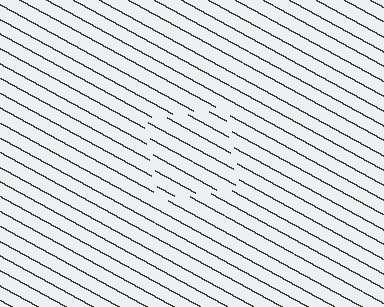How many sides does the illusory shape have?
4 sides — the line-ends trace a square.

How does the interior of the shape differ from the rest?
The interior of the shape contains the same grating, shifted by half a period — the contour is defined by the phase discontinuity where line-ends from the inner and outer gratings abut.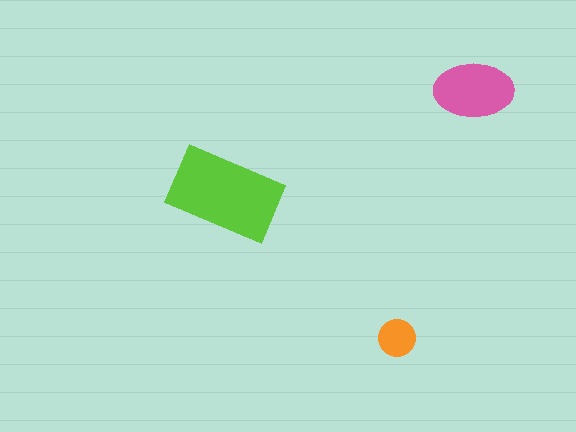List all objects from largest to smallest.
The lime rectangle, the pink ellipse, the orange circle.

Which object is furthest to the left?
The lime rectangle is leftmost.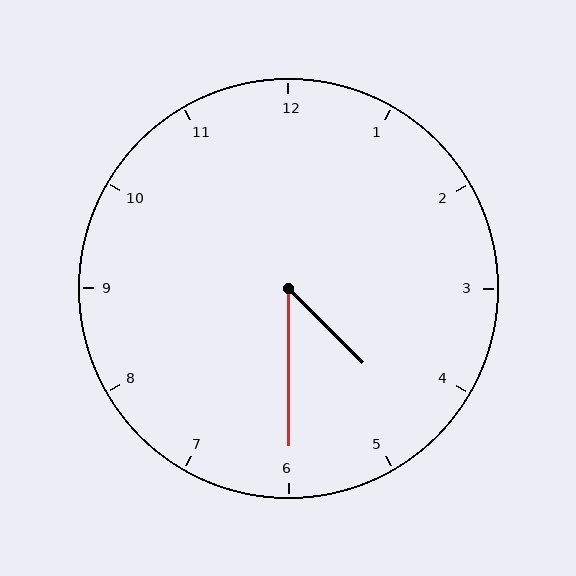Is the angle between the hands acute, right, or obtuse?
It is acute.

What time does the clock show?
4:30.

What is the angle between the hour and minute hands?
Approximately 45 degrees.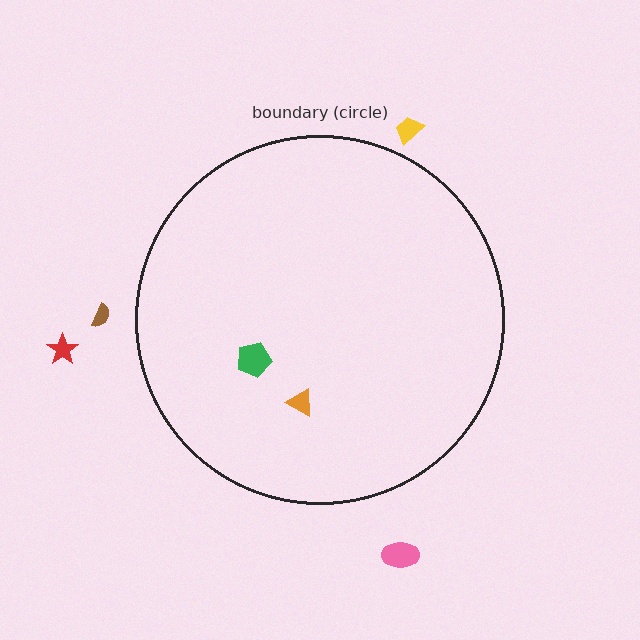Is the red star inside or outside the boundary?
Outside.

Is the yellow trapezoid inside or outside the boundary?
Outside.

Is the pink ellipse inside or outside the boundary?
Outside.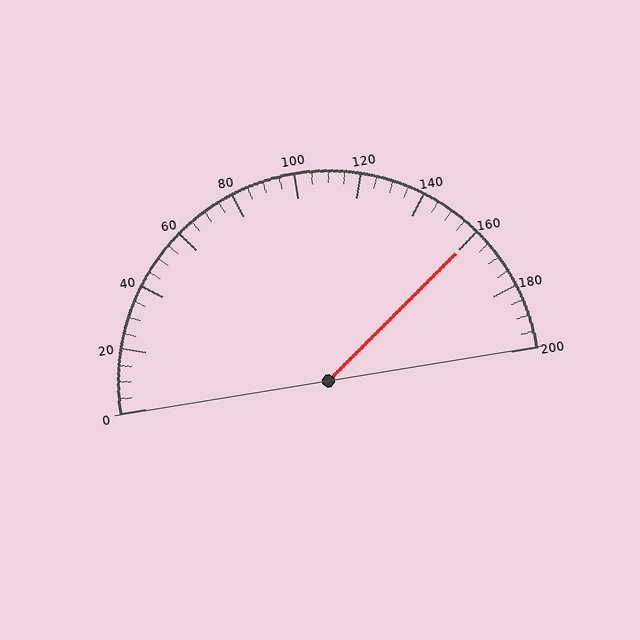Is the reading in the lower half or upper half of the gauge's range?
The reading is in the upper half of the range (0 to 200).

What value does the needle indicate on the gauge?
The needle indicates approximately 160.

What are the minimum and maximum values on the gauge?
The gauge ranges from 0 to 200.